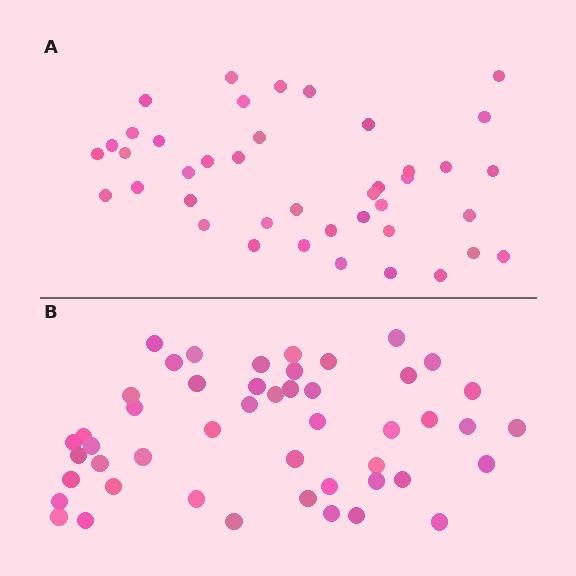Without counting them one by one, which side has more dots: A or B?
Region B (the bottom region) has more dots.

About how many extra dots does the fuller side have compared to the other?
Region B has roughly 8 or so more dots than region A.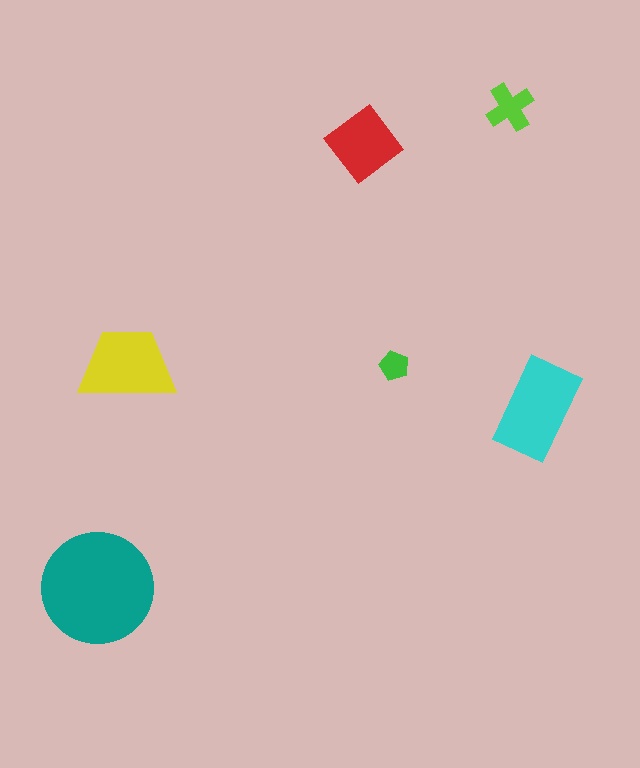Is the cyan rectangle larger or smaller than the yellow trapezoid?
Larger.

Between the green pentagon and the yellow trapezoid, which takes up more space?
The yellow trapezoid.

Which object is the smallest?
The green pentagon.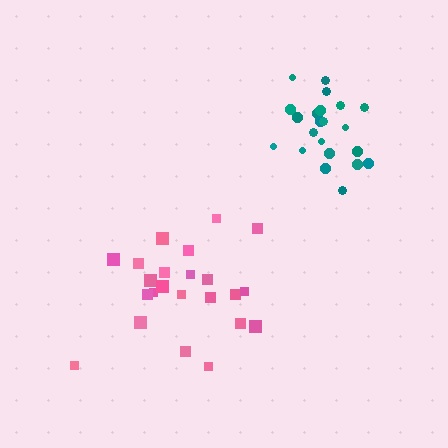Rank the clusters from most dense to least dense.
teal, pink.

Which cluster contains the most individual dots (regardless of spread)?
Pink (23).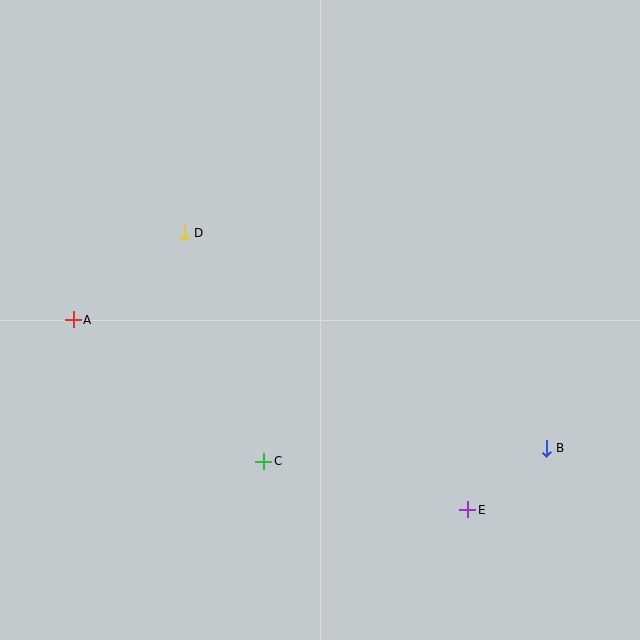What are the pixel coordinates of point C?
Point C is at (264, 461).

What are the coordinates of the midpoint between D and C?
The midpoint between D and C is at (224, 347).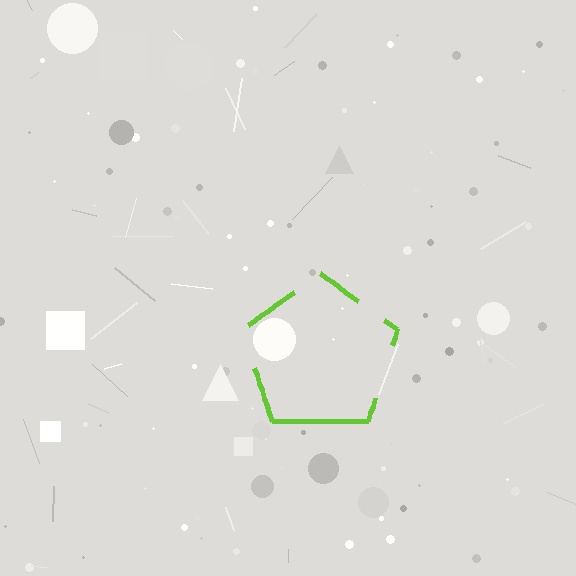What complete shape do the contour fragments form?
The contour fragments form a pentagon.